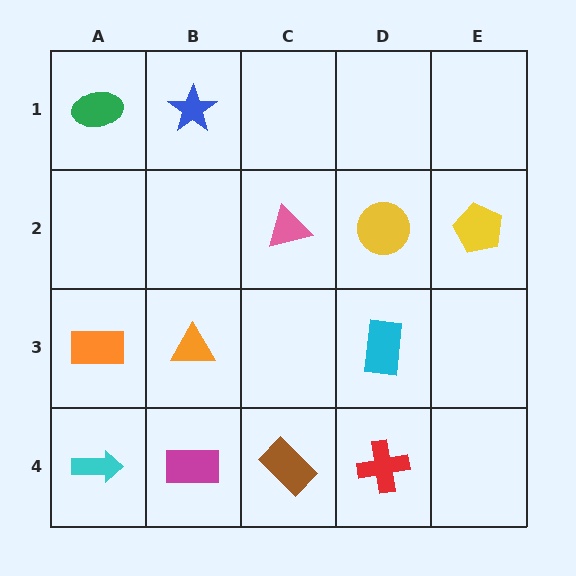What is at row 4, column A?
A cyan arrow.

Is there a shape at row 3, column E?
No, that cell is empty.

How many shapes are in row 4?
4 shapes.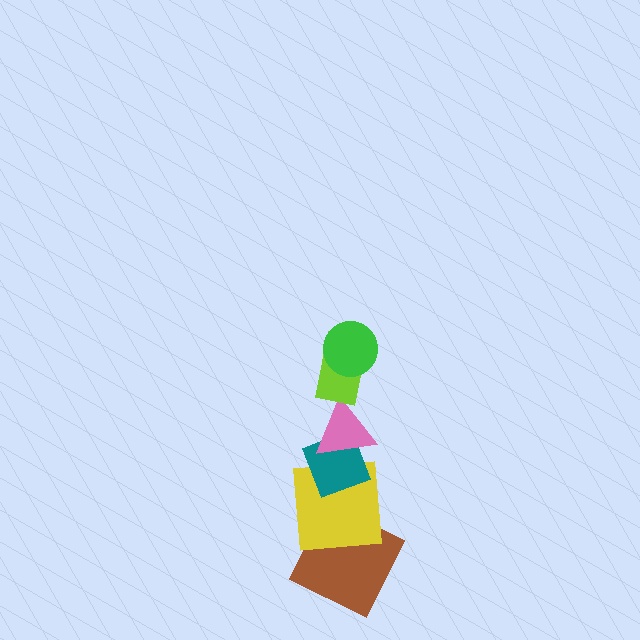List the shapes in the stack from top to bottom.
From top to bottom: the green circle, the lime rectangle, the pink triangle, the teal diamond, the yellow square, the brown square.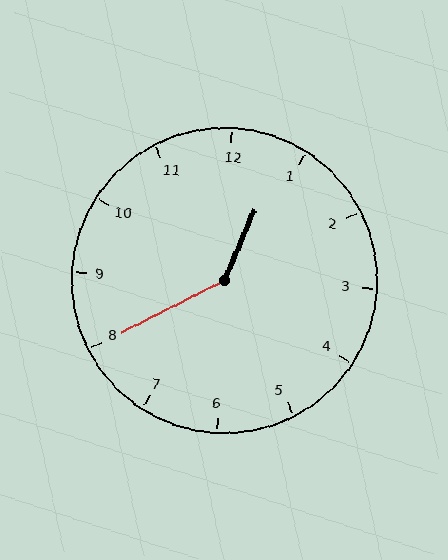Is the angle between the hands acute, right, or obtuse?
It is obtuse.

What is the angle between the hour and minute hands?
Approximately 140 degrees.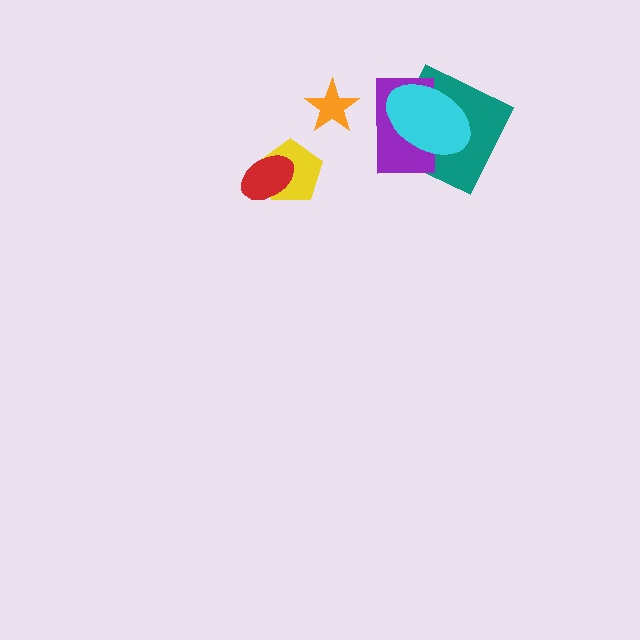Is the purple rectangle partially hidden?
Yes, it is partially covered by another shape.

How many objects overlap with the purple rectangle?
2 objects overlap with the purple rectangle.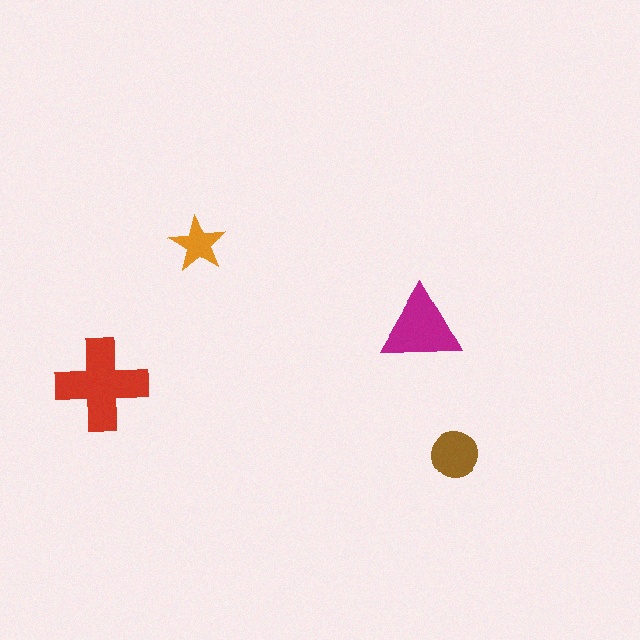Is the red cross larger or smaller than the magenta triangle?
Larger.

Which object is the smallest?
The orange star.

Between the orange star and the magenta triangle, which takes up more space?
The magenta triangle.